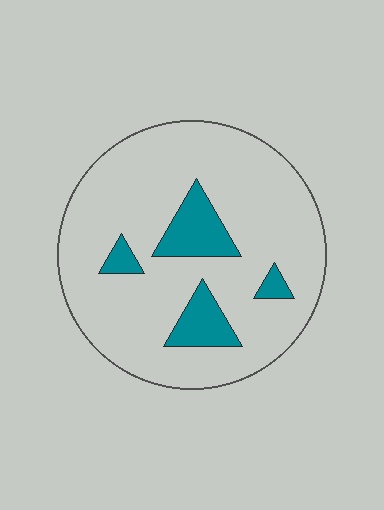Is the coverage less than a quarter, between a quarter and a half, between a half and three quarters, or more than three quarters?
Less than a quarter.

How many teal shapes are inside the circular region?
4.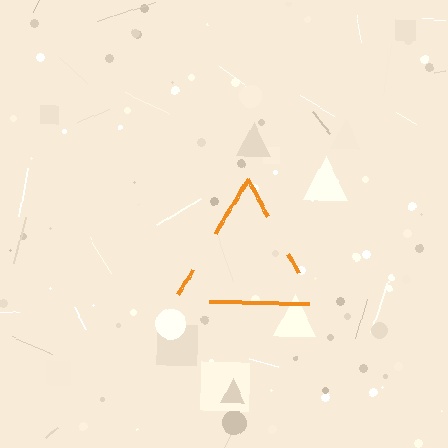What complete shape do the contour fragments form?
The contour fragments form a triangle.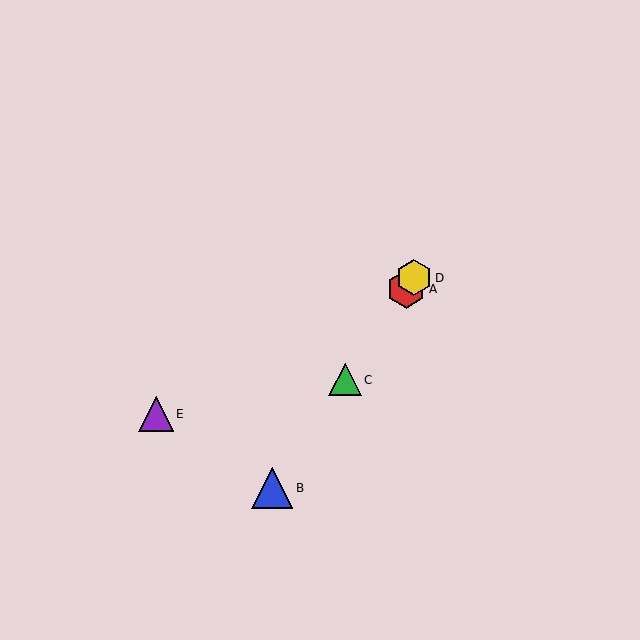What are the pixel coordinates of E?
Object E is at (156, 414).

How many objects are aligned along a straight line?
4 objects (A, B, C, D) are aligned along a straight line.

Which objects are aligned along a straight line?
Objects A, B, C, D are aligned along a straight line.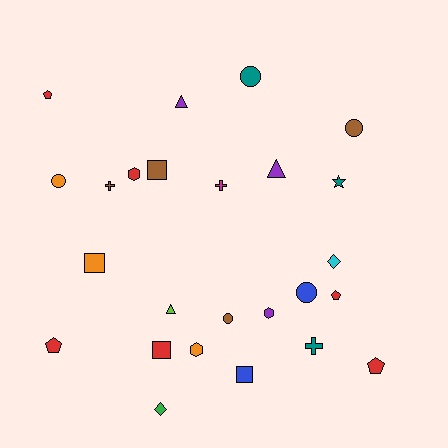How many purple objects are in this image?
There are 3 purple objects.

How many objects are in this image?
There are 25 objects.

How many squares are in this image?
There are 4 squares.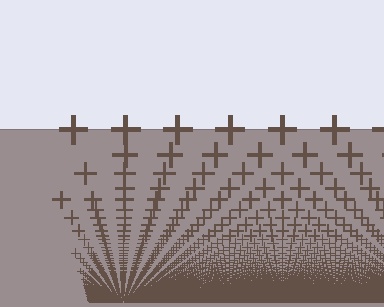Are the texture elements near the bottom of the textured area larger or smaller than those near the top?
Smaller. The gradient is inverted — elements near the bottom are smaller and denser.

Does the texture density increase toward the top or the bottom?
Density increases toward the bottom.